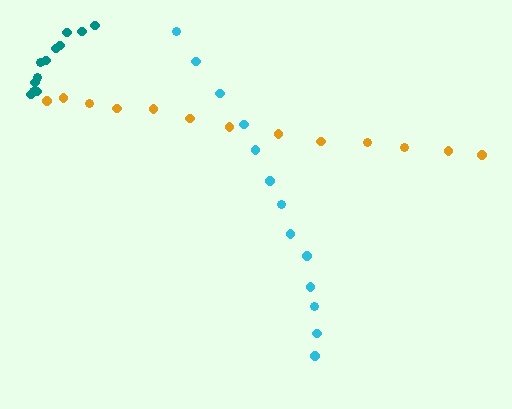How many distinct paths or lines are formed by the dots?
There are 3 distinct paths.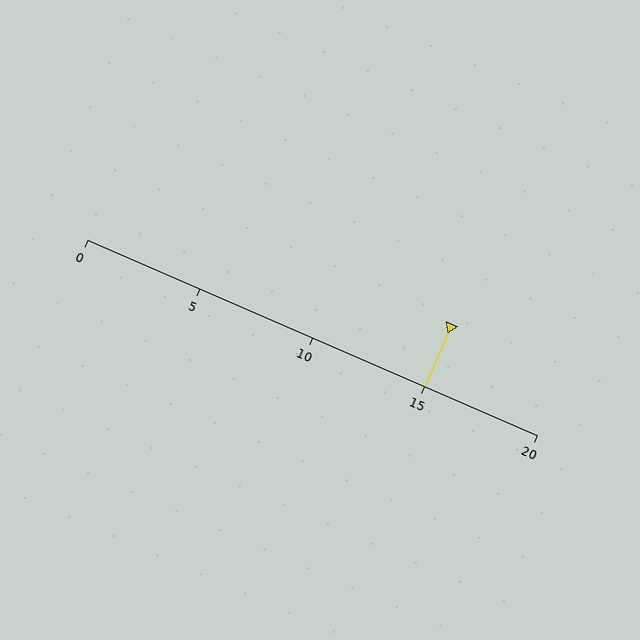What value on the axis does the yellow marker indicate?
The marker indicates approximately 15.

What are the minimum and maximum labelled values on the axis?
The axis runs from 0 to 20.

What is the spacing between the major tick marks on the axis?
The major ticks are spaced 5 apart.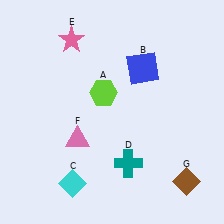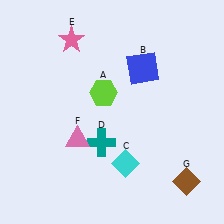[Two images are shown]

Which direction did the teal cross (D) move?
The teal cross (D) moved left.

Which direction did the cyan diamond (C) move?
The cyan diamond (C) moved right.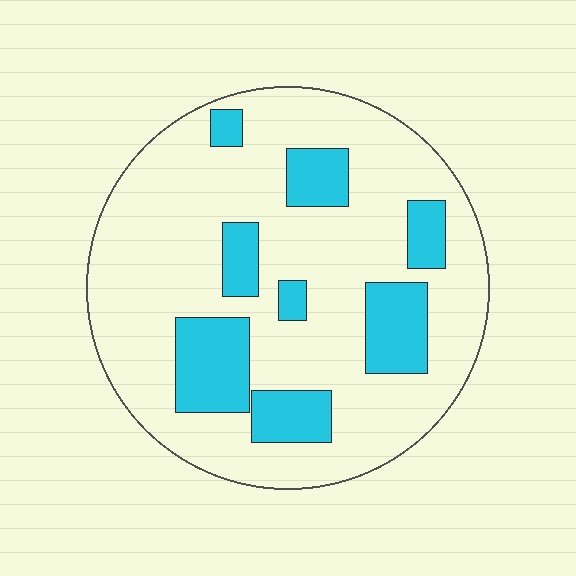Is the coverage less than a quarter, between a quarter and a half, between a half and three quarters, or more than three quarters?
Less than a quarter.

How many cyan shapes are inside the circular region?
8.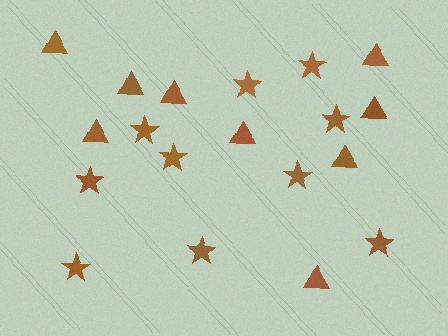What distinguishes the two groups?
There are 2 groups: one group of stars (10) and one group of triangles (9).